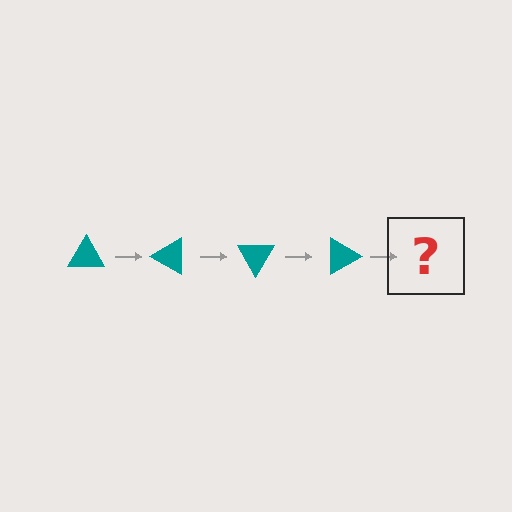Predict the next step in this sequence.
The next step is a teal triangle rotated 120 degrees.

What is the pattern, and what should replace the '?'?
The pattern is that the triangle rotates 30 degrees each step. The '?' should be a teal triangle rotated 120 degrees.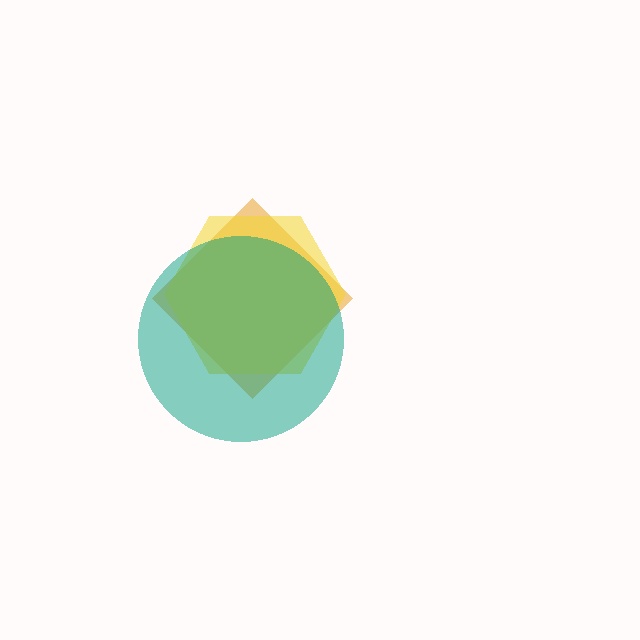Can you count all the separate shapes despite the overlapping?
Yes, there are 3 separate shapes.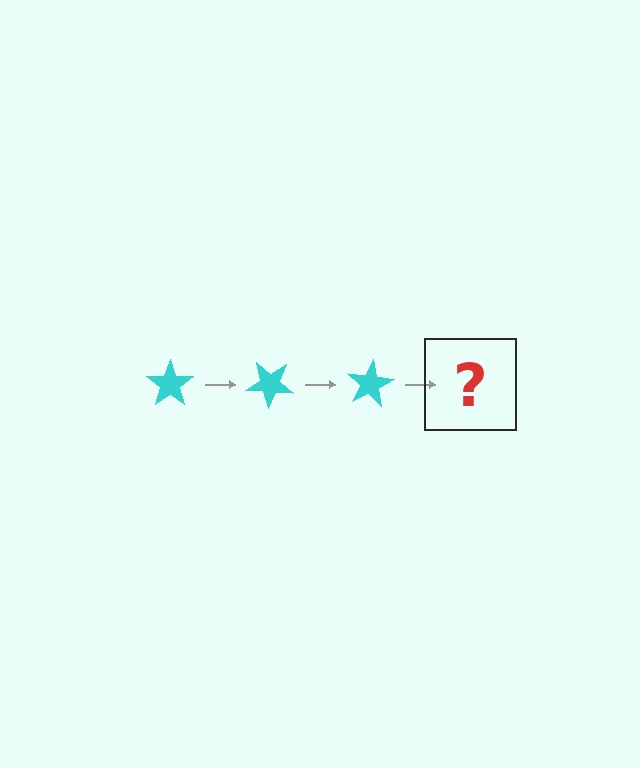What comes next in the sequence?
The next element should be a cyan star rotated 120 degrees.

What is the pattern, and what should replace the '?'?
The pattern is that the star rotates 40 degrees each step. The '?' should be a cyan star rotated 120 degrees.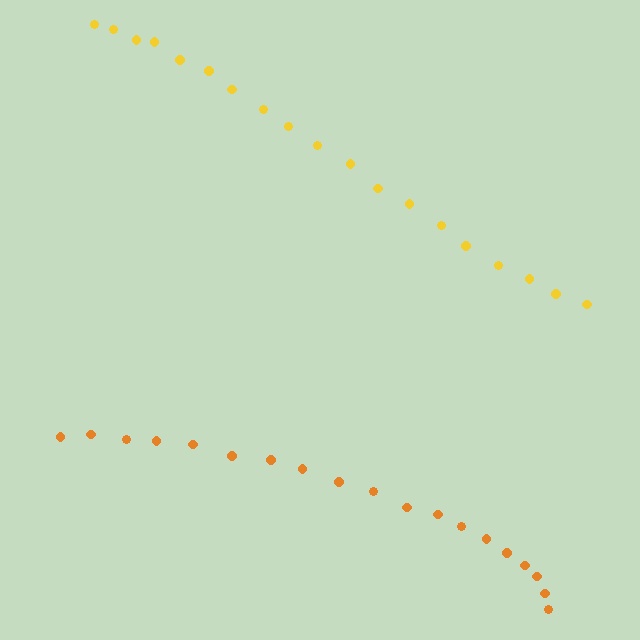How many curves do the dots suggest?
There are 2 distinct paths.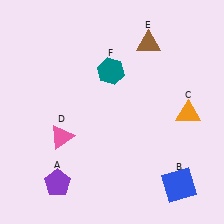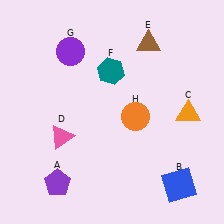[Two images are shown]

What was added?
A purple circle (G), an orange circle (H) were added in Image 2.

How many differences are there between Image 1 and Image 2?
There are 2 differences between the two images.